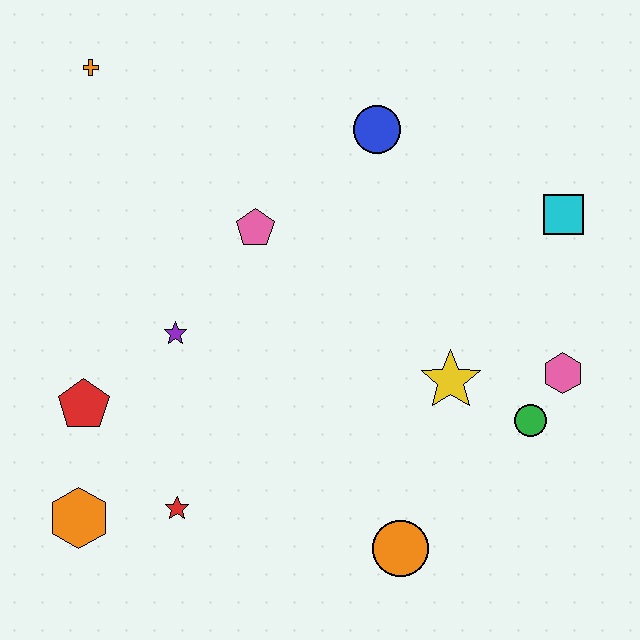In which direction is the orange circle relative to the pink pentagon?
The orange circle is below the pink pentagon.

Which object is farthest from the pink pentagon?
The orange circle is farthest from the pink pentagon.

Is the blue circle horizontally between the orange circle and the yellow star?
No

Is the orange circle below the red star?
Yes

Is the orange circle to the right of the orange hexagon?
Yes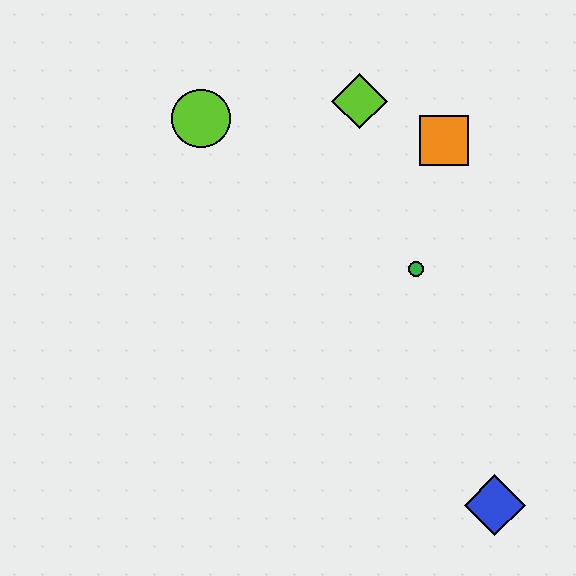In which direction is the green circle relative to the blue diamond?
The green circle is above the blue diamond.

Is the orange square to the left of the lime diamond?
No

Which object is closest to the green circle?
The orange square is closest to the green circle.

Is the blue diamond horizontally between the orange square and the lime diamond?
No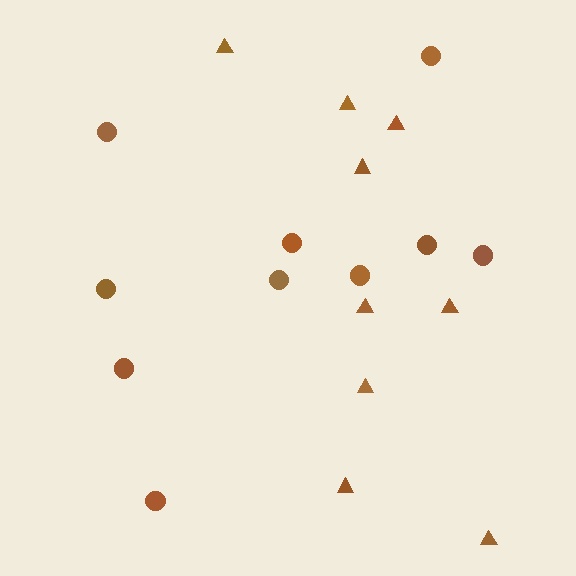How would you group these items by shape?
There are 2 groups: one group of triangles (9) and one group of circles (10).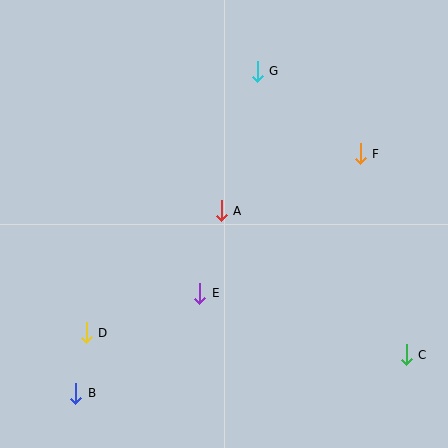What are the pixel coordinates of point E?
Point E is at (200, 293).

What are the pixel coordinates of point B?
Point B is at (76, 393).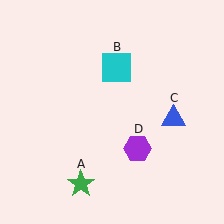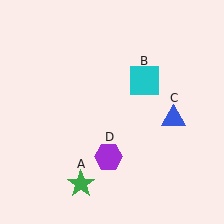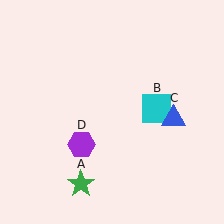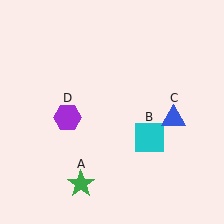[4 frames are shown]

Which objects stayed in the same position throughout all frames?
Green star (object A) and blue triangle (object C) remained stationary.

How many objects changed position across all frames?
2 objects changed position: cyan square (object B), purple hexagon (object D).